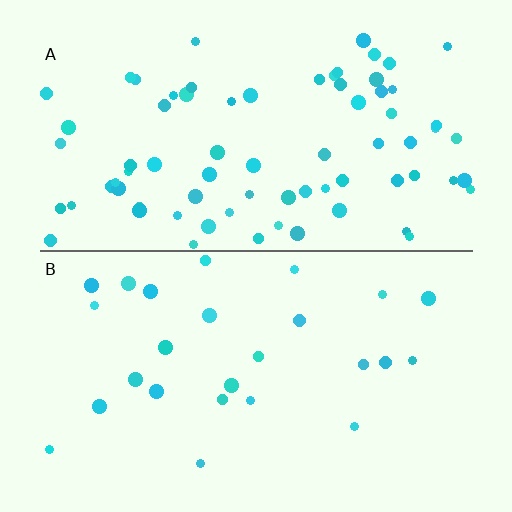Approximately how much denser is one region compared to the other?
Approximately 2.9× — region A over region B.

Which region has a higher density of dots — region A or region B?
A (the top).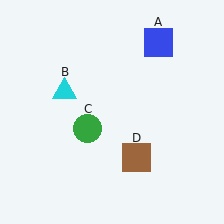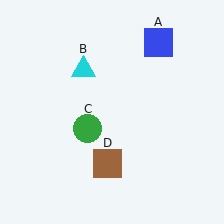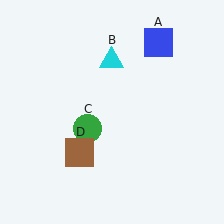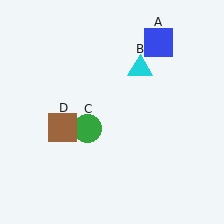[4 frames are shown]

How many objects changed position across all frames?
2 objects changed position: cyan triangle (object B), brown square (object D).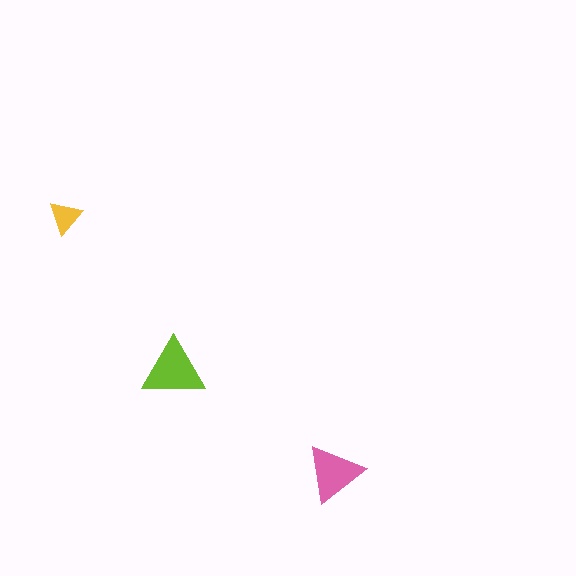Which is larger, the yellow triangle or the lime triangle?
The lime one.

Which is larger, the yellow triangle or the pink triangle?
The pink one.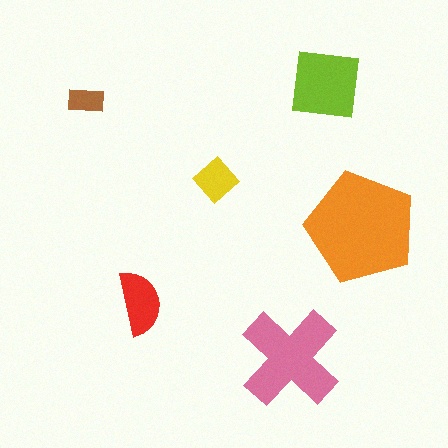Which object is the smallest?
The brown rectangle.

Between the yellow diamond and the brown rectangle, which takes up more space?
The yellow diamond.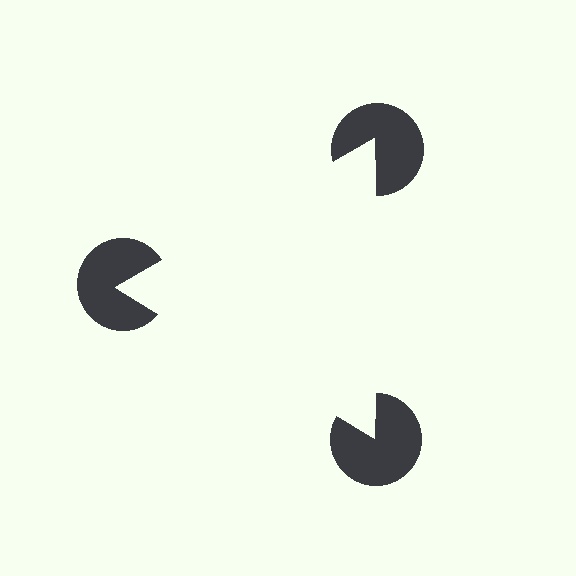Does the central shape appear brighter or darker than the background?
It typically appears slightly brighter than the background, even though no actual brightness change is drawn.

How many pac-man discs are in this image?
There are 3 — one at each vertex of the illusory triangle.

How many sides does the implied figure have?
3 sides.